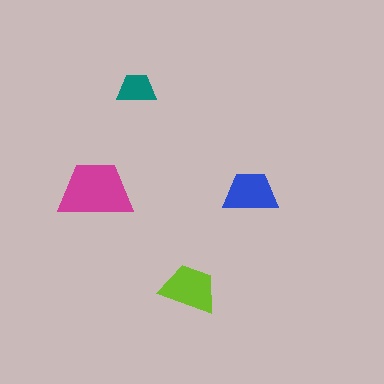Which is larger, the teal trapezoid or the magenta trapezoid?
The magenta one.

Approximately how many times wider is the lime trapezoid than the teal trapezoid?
About 1.5 times wider.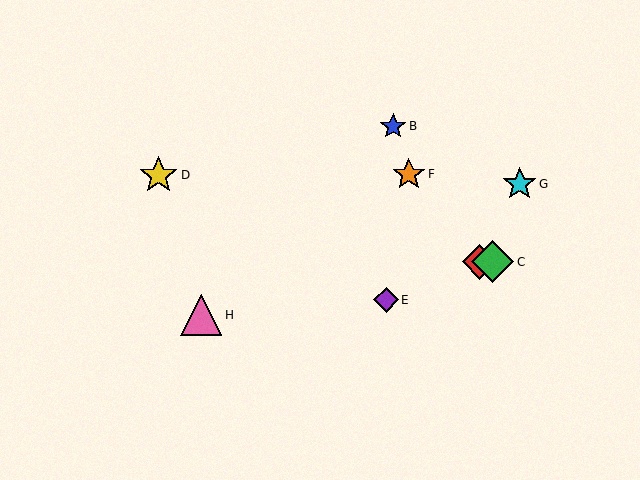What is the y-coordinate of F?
Object F is at y≈174.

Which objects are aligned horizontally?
Objects A, C are aligned horizontally.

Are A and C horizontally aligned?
Yes, both are at y≈262.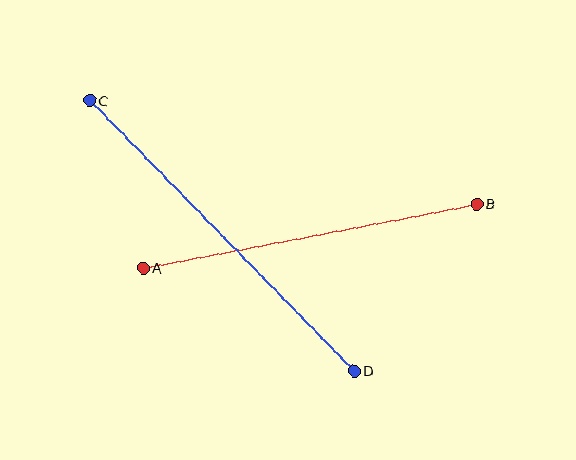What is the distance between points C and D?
The distance is approximately 379 pixels.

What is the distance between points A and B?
The distance is approximately 340 pixels.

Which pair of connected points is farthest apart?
Points C and D are farthest apart.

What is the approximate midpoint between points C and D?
The midpoint is at approximately (222, 236) pixels.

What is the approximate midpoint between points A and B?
The midpoint is at approximately (310, 236) pixels.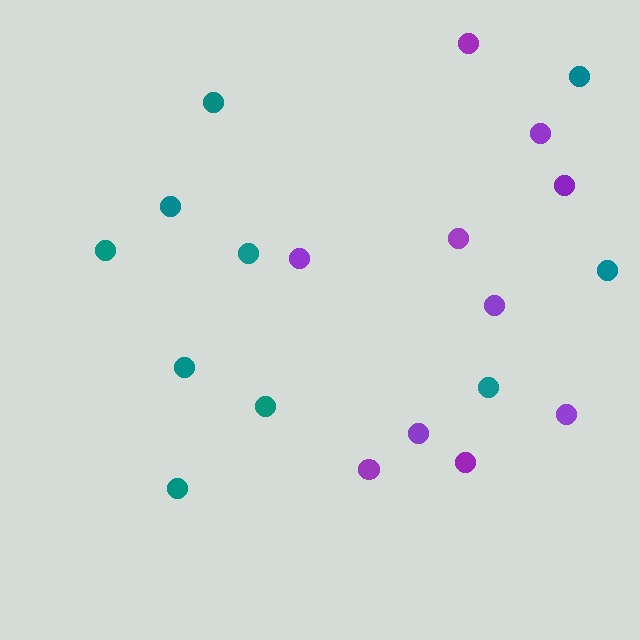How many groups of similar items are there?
There are 2 groups: one group of purple circles (10) and one group of teal circles (10).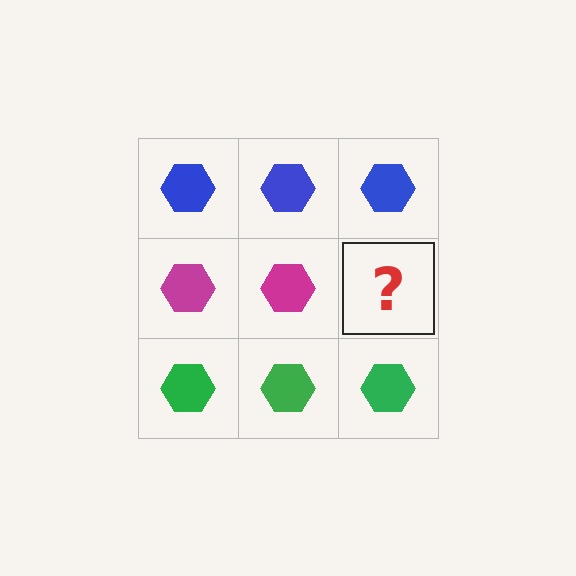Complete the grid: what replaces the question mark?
The question mark should be replaced with a magenta hexagon.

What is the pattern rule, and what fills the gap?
The rule is that each row has a consistent color. The gap should be filled with a magenta hexagon.